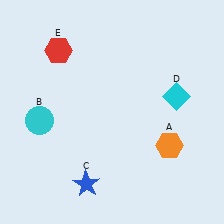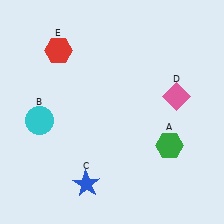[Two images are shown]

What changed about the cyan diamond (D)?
In Image 1, D is cyan. In Image 2, it changed to pink.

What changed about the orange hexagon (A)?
In Image 1, A is orange. In Image 2, it changed to green.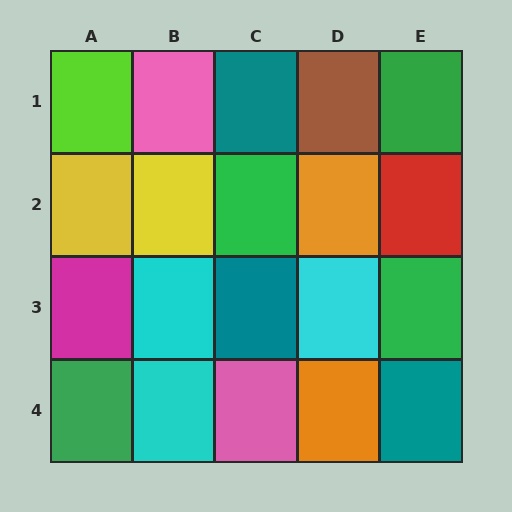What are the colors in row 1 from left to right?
Lime, pink, teal, brown, green.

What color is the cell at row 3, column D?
Cyan.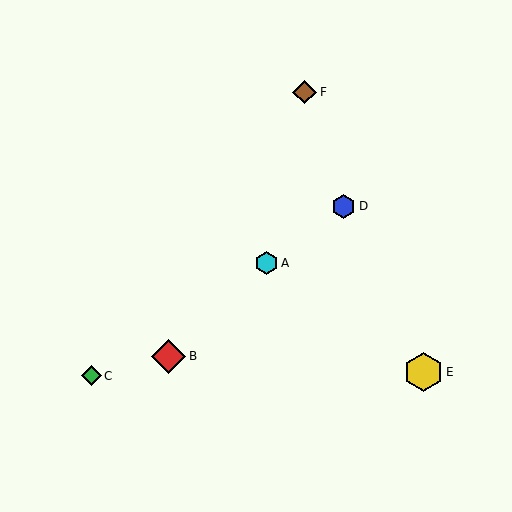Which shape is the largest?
The yellow hexagon (labeled E) is the largest.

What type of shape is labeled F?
Shape F is a brown diamond.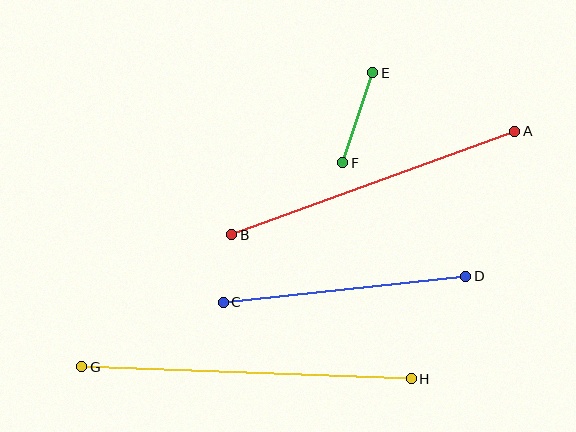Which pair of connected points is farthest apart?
Points G and H are farthest apart.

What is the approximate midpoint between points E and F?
The midpoint is at approximately (358, 118) pixels.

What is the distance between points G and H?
The distance is approximately 330 pixels.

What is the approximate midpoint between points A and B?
The midpoint is at approximately (373, 183) pixels.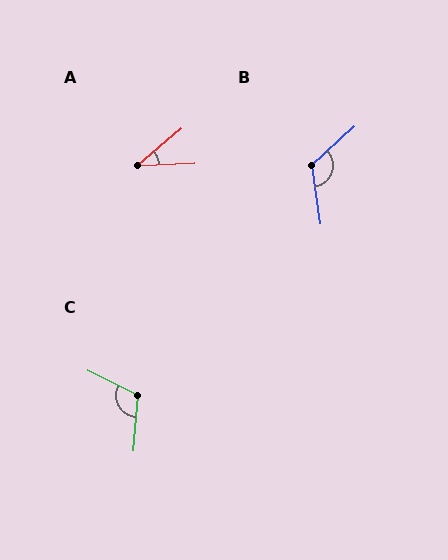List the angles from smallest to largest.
A (37°), C (111°), B (124°).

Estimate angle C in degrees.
Approximately 111 degrees.